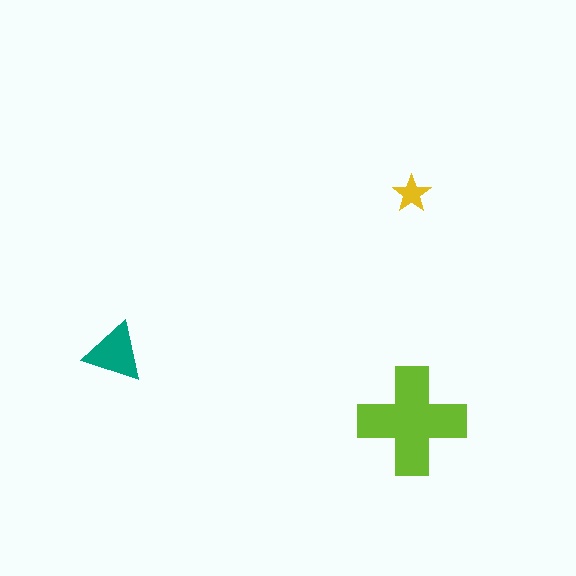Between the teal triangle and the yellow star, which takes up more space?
The teal triangle.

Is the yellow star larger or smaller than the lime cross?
Smaller.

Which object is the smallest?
The yellow star.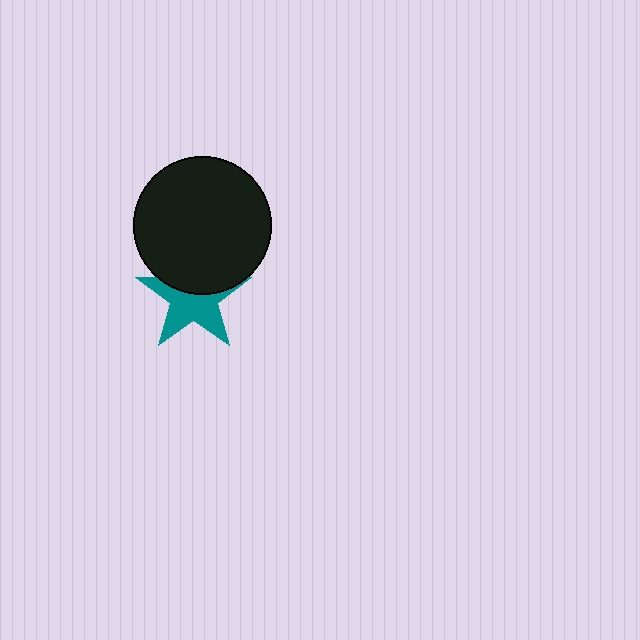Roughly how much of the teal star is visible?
About half of it is visible (roughly 60%).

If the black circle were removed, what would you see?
You would see the complete teal star.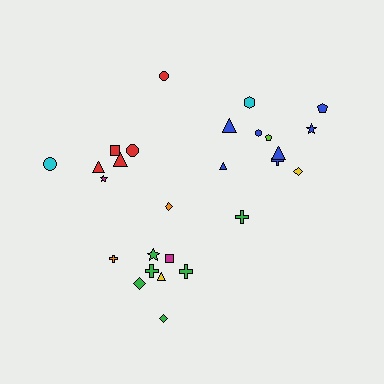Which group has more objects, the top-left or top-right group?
The top-right group.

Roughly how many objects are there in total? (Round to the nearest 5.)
Roughly 25 objects in total.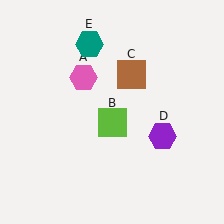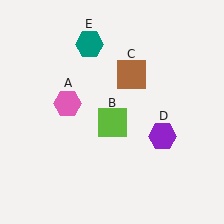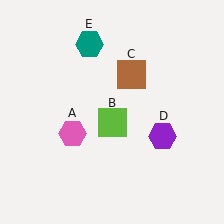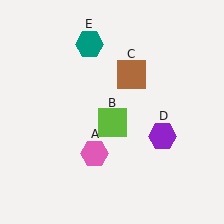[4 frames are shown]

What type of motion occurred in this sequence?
The pink hexagon (object A) rotated counterclockwise around the center of the scene.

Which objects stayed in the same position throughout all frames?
Lime square (object B) and brown square (object C) and purple hexagon (object D) and teal hexagon (object E) remained stationary.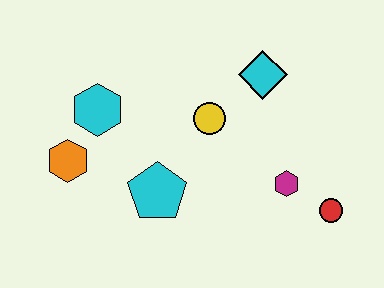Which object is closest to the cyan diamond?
The yellow circle is closest to the cyan diamond.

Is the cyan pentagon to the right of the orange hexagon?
Yes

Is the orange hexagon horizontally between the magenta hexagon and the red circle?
No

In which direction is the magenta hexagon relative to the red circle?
The magenta hexagon is to the left of the red circle.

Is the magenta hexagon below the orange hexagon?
Yes